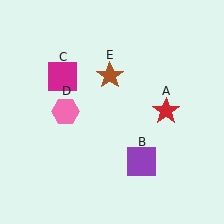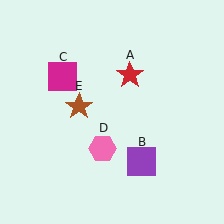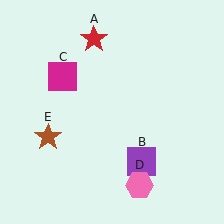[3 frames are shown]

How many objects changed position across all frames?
3 objects changed position: red star (object A), pink hexagon (object D), brown star (object E).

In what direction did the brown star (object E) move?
The brown star (object E) moved down and to the left.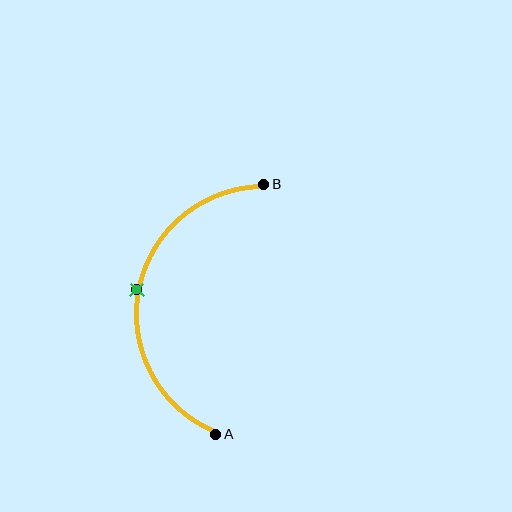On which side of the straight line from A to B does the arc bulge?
The arc bulges to the left of the straight line connecting A and B.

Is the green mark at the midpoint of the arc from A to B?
Yes. The green mark lies on the arc at equal arc-length from both A and B — it is the arc midpoint.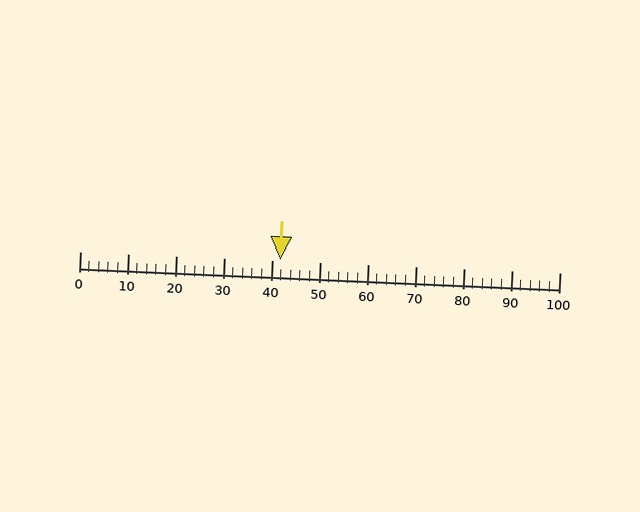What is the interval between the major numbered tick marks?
The major tick marks are spaced 10 units apart.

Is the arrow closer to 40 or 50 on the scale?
The arrow is closer to 40.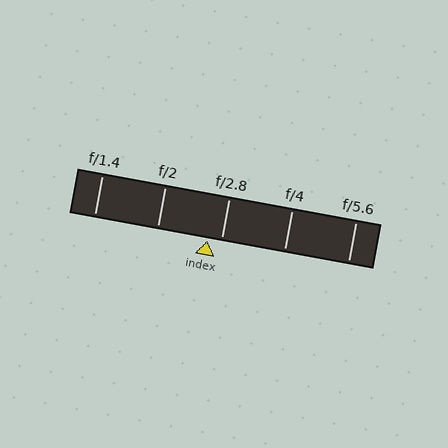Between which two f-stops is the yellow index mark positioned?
The index mark is between f/2 and f/2.8.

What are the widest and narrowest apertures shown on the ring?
The widest aperture shown is f/1.4 and the narrowest is f/5.6.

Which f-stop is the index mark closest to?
The index mark is closest to f/2.8.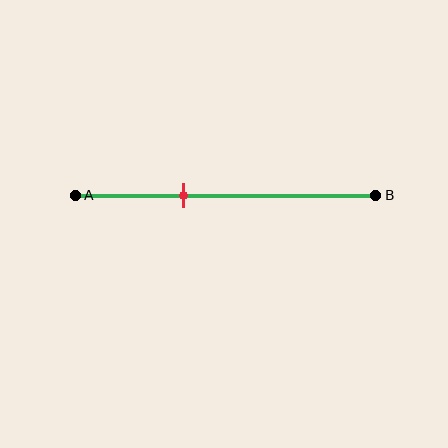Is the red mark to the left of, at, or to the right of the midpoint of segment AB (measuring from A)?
The red mark is to the left of the midpoint of segment AB.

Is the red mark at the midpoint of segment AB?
No, the mark is at about 35% from A, not at the 50% midpoint.